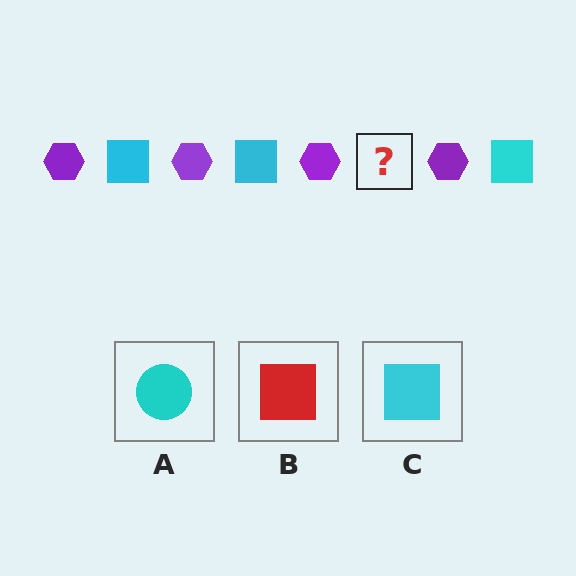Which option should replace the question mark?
Option C.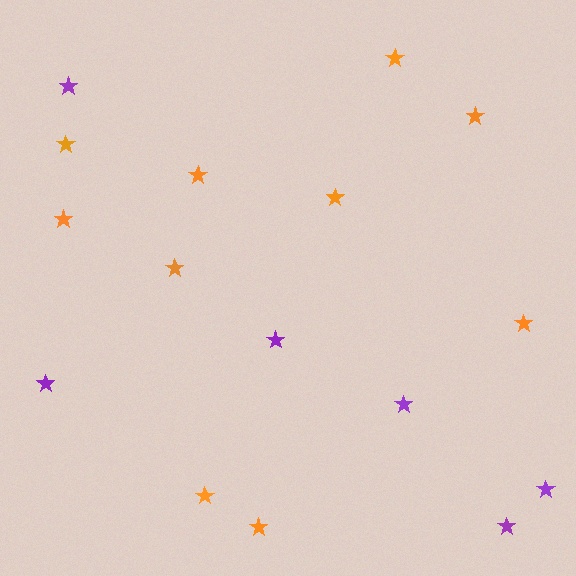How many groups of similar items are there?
There are 2 groups: one group of orange stars (10) and one group of purple stars (6).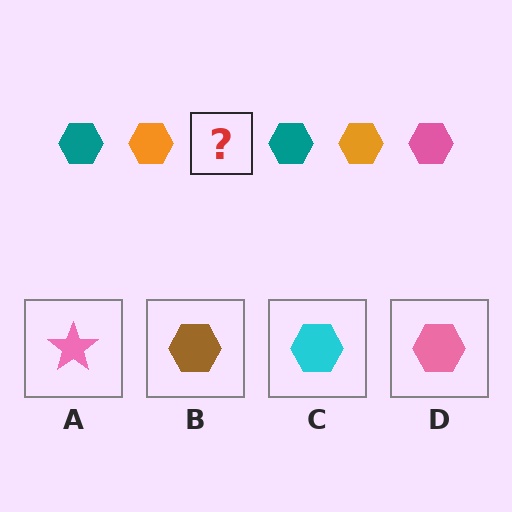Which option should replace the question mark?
Option D.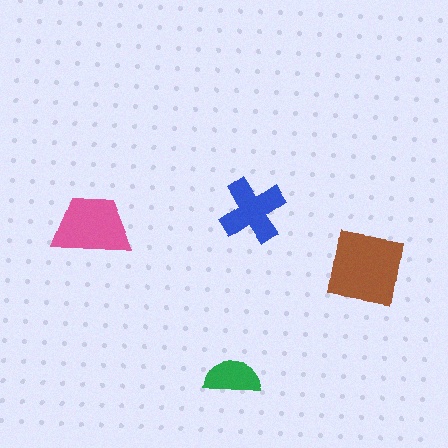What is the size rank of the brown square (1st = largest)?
1st.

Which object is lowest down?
The green semicircle is bottommost.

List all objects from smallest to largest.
The green semicircle, the blue cross, the pink trapezoid, the brown square.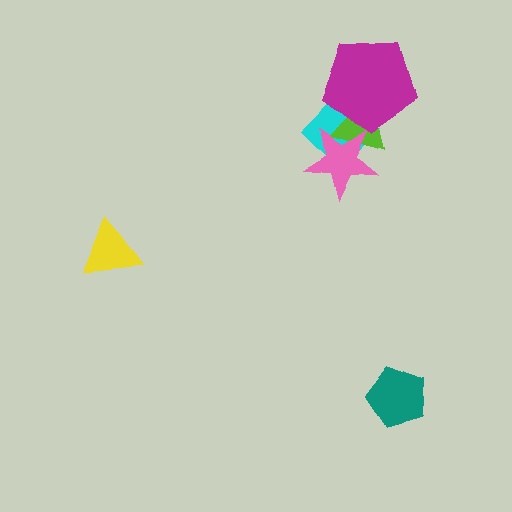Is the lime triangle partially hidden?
Yes, it is partially covered by another shape.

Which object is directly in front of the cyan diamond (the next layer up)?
The lime triangle is directly in front of the cyan diamond.